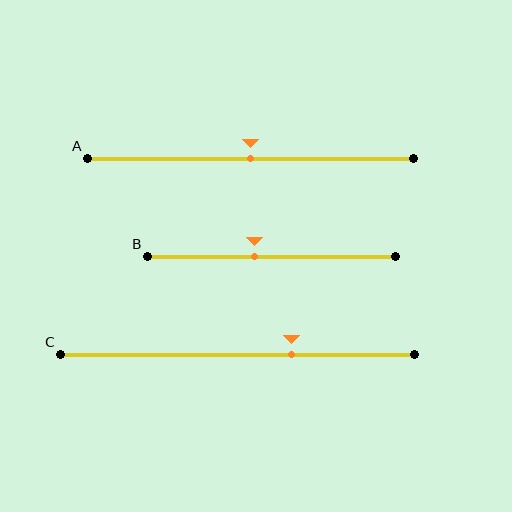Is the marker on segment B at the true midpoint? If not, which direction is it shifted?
No, the marker on segment B is shifted to the left by about 7% of the segment length.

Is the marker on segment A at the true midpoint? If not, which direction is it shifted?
Yes, the marker on segment A is at the true midpoint.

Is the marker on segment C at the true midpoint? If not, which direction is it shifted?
No, the marker on segment C is shifted to the right by about 15% of the segment length.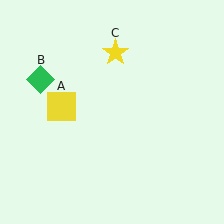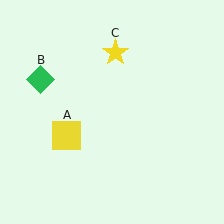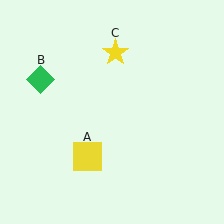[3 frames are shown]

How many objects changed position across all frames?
1 object changed position: yellow square (object A).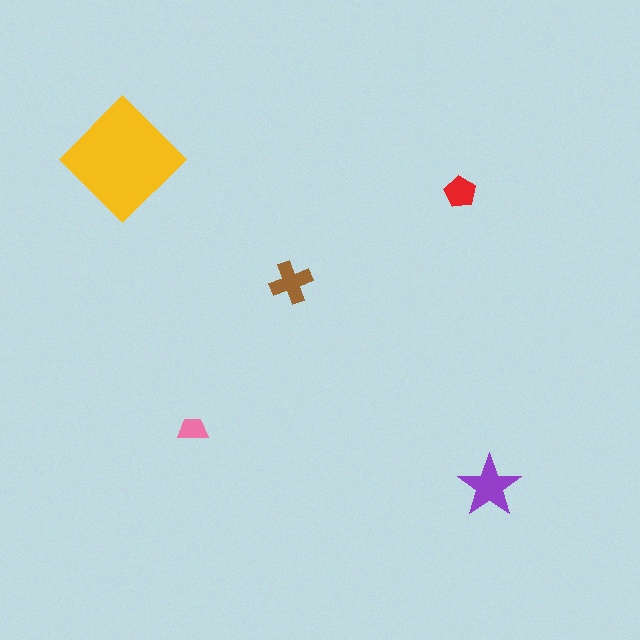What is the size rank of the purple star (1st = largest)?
2nd.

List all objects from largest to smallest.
The yellow diamond, the purple star, the brown cross, the red pentagon, the pink trapezoid.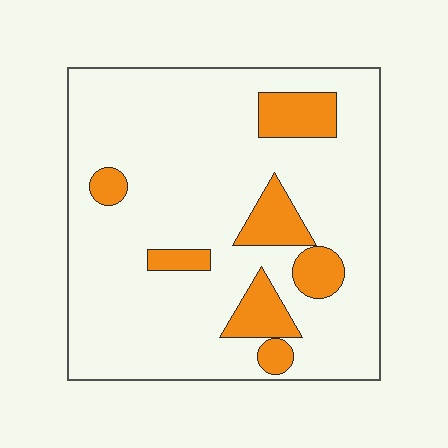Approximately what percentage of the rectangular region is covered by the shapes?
Approximately 15%.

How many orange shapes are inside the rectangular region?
7.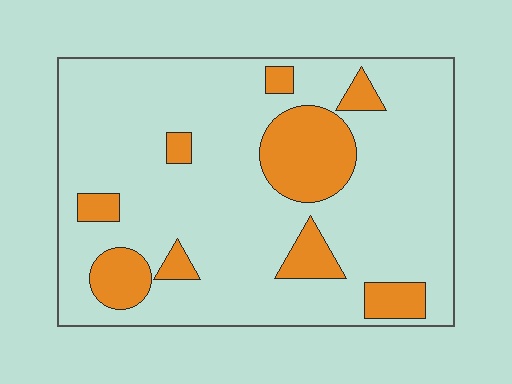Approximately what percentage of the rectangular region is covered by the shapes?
Approximately 20%.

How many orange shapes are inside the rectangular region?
9.